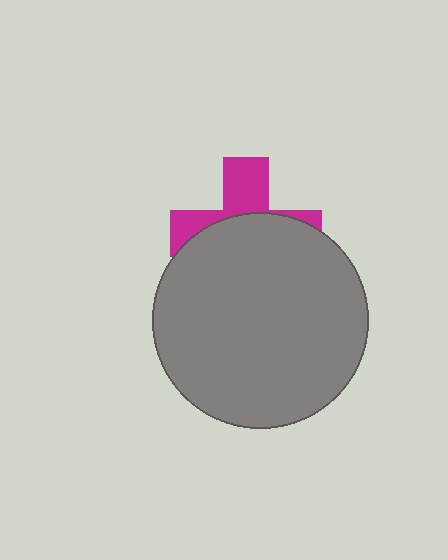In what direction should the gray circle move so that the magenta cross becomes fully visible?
The gray circle should move down. That is the shortest direction to clear the overlap and leave the magenta cross fully visible.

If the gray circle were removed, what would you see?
You would see the complete magenta cross.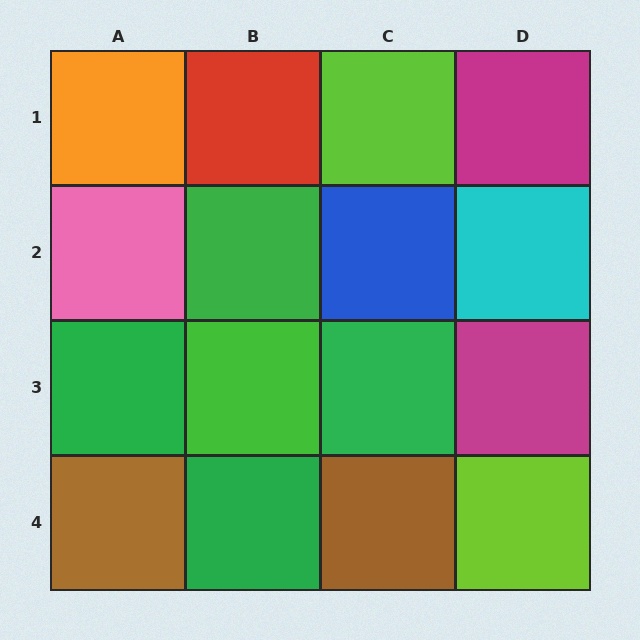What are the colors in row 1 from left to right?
Orange, red, lime, magenta.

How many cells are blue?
1 cell is blue.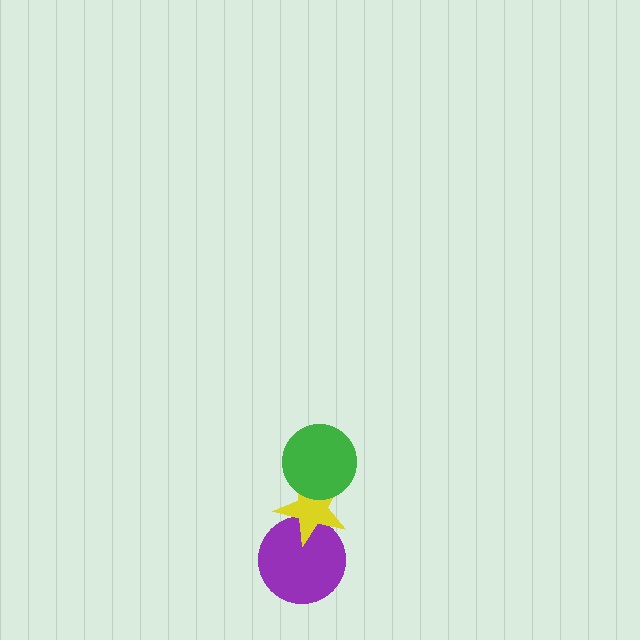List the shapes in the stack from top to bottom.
From top to bottom: the green circle, the yellow star, the purple circle.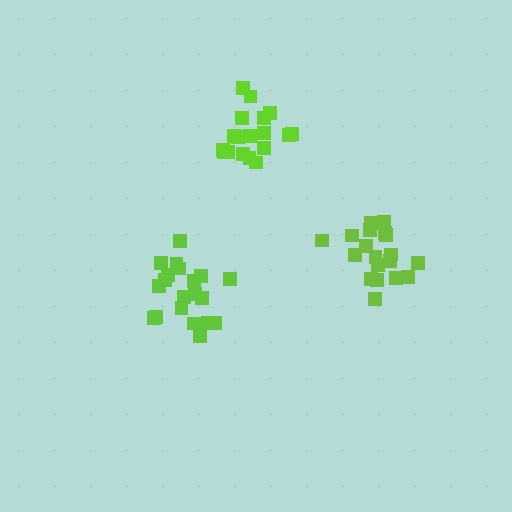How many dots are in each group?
Group 1: 19 dots, Group 2: 20 dots, Group 3: 18 dots (57 total).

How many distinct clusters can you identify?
There are 3 distinct clusters.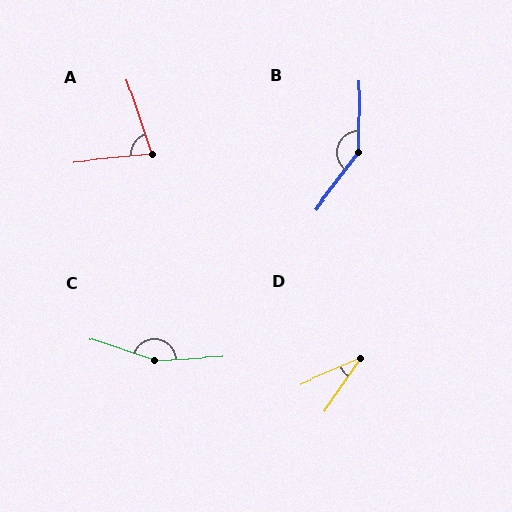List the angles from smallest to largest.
D (32°), A (77°), B (145°), C (158°).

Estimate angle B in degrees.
Approximately 145 degrees.